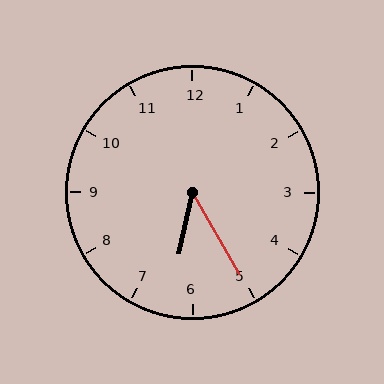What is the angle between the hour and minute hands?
Approximately 42 degrees.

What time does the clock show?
6:25.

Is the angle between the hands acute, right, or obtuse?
It is acute.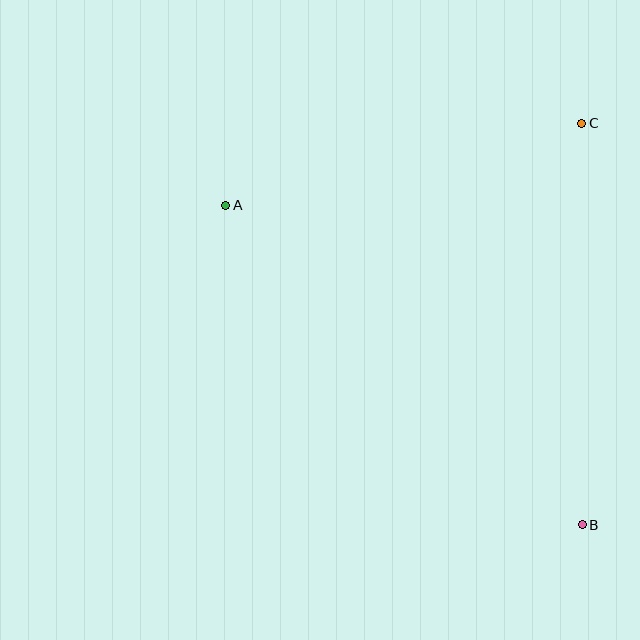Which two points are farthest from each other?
Points A and B are farthest from each other.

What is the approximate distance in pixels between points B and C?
The distance between B and C is approximately 402 pixels.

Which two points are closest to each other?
Points A and C are closest to each other.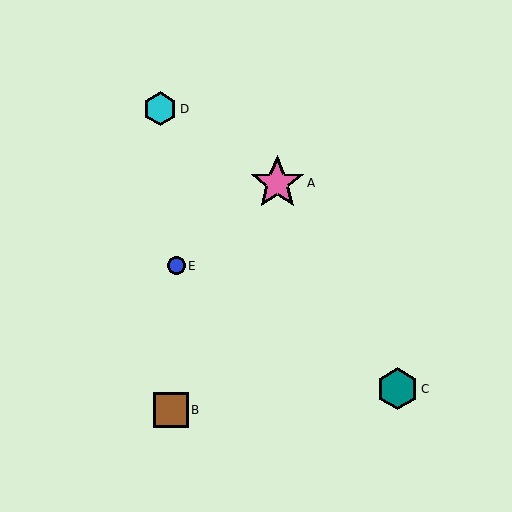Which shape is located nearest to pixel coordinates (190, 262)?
The blue circle (labeled E) at (177, 266) is nearest to that location.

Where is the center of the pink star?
The center of the pink star is at (277, 183).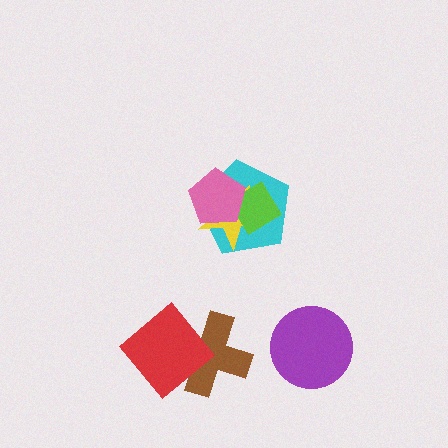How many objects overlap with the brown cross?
1 object overlaps with the brown cross.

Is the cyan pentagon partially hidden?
Yes, it is partially covered by another shape.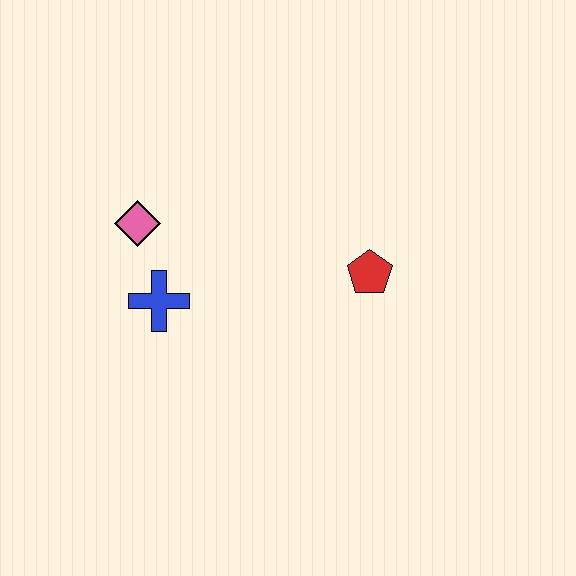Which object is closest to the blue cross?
The pink diamond is closest to the blue cross.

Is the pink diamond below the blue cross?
No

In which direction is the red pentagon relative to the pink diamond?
The red pentagon is to the right of the pink diamond.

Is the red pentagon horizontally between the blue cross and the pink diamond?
No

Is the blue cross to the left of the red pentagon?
Yes